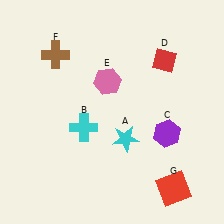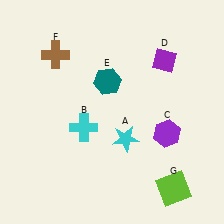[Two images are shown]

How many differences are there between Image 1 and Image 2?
There are 3 differences between the two images.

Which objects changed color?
D changed from red to purple. E changed from pink to teal. G changed from red to lime.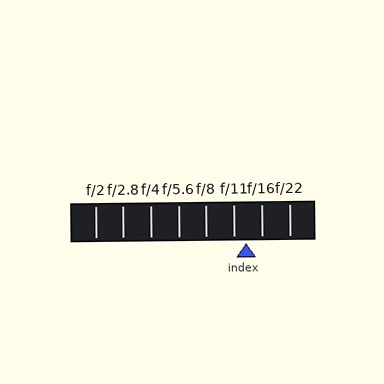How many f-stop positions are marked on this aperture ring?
There are 8 f-stop positions marked.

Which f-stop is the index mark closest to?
The index mark is closest to f/11.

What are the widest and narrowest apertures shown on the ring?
The widest aperture shown is f/2 and the narrowest is f/22.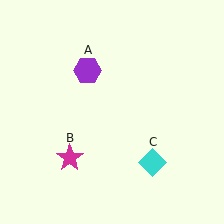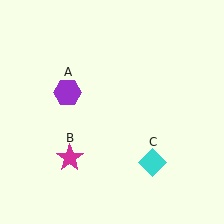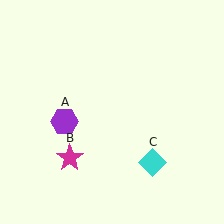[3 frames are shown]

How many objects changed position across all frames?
1 object changed position: purple hexagon (object A).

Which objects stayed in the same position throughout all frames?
Magenta star (object B) and cyan diamond (object C) remained stationary.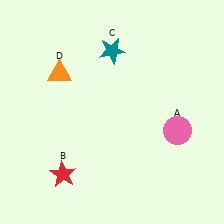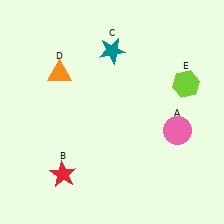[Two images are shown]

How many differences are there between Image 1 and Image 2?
There is 1 difference between the two images.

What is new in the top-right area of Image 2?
A lime hexagon (E) was added in the top-right area of Image 2.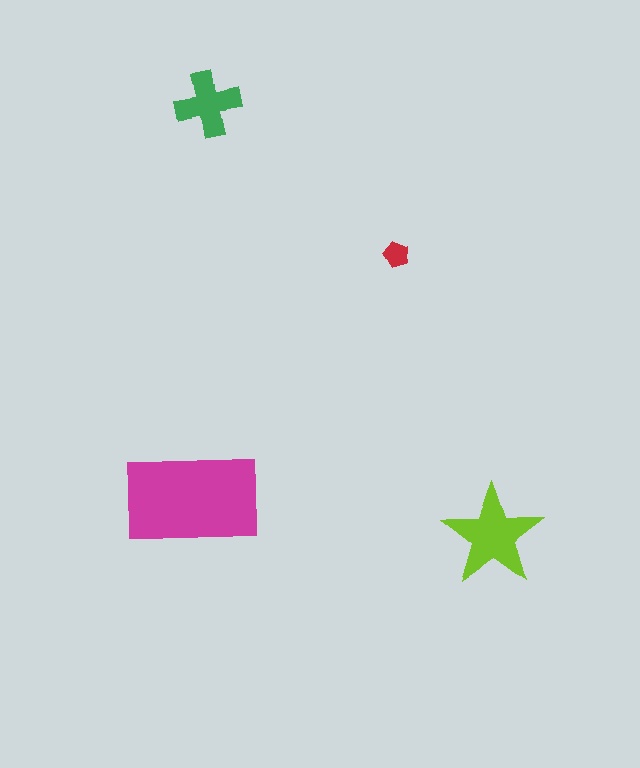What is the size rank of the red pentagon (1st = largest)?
4th.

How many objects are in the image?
There are 4 objects in the image.